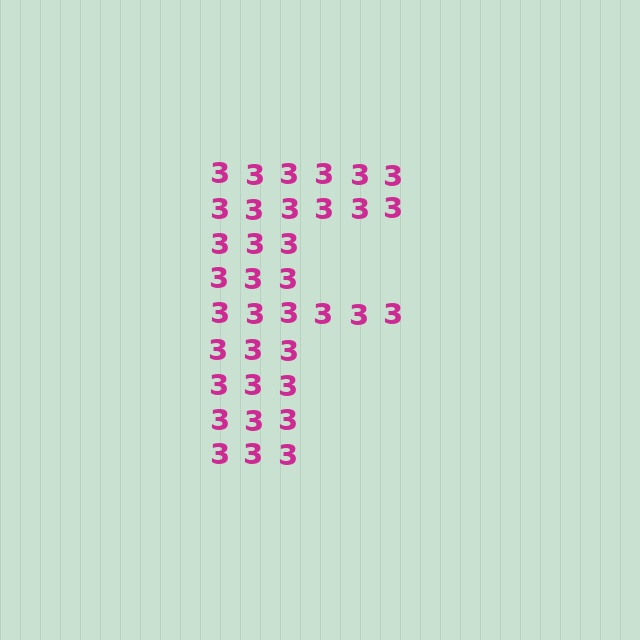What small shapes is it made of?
It is made of small digit 3's.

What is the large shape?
The large shape is the letter F.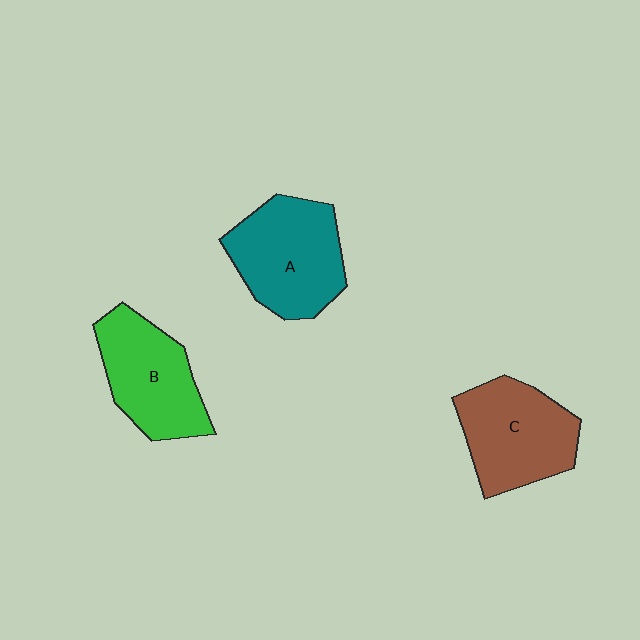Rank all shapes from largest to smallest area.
From largest to smallest: A (teal), C (brown), B (green).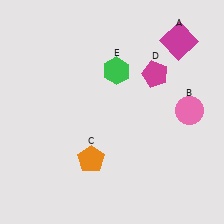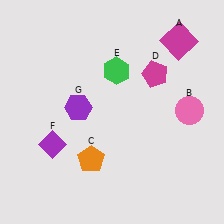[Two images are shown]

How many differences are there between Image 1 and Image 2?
There are 2 differences between the two images.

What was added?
A purple diamond (F), a purple hexagon (G) were added in Image 2.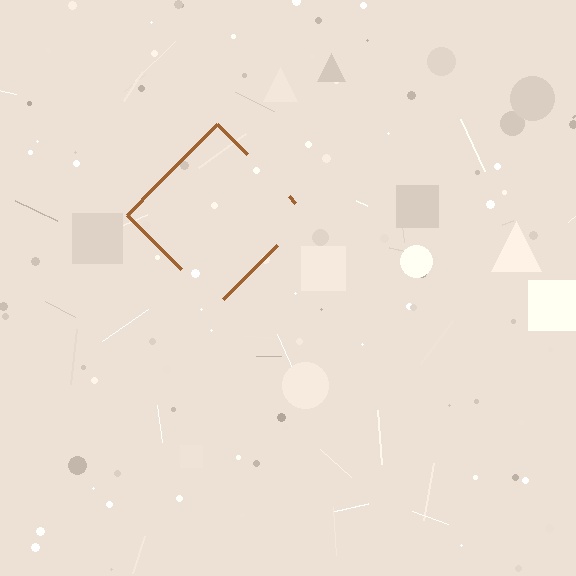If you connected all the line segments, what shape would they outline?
They would outline a diamond.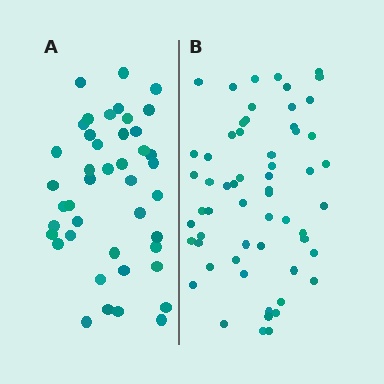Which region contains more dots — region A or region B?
Region B (the right region) has more dots.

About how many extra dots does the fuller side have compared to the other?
Region B has approximately 15 more dots than region A.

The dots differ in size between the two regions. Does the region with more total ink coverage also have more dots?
No. Region A has more total ink coverage because its dots are larger, but region B actually contains more individual dots. Total area can be misleading — the number of items is what matters here.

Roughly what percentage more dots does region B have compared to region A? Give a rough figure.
About 35% more.